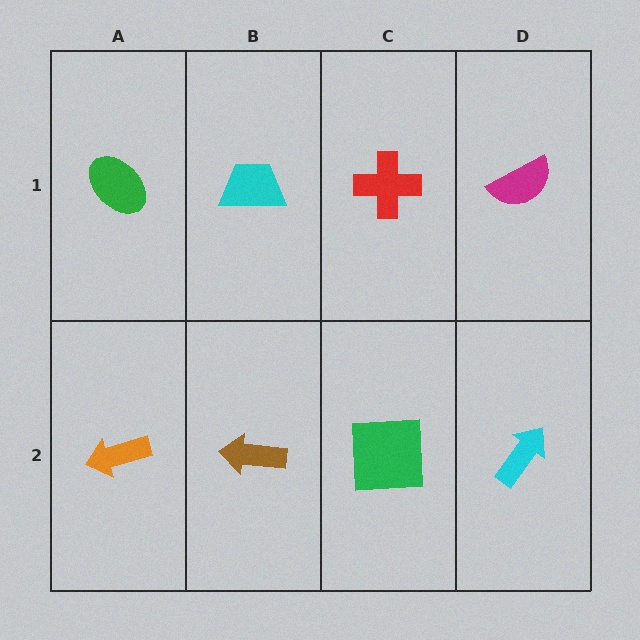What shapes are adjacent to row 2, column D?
A magenta semicircle (row 1, column D), a green square (row 2, column C).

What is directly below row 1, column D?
A cyan arrow.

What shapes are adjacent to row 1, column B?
A brown arrow (row 2, column B), a green ellipse (row 1, column A), a red cross (row 1, column C).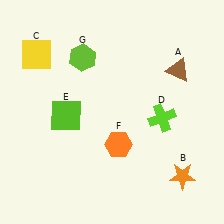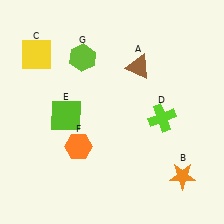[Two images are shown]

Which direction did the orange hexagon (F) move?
The orange hexagon (F) moved left.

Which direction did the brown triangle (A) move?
The brown triangle (A) moved left.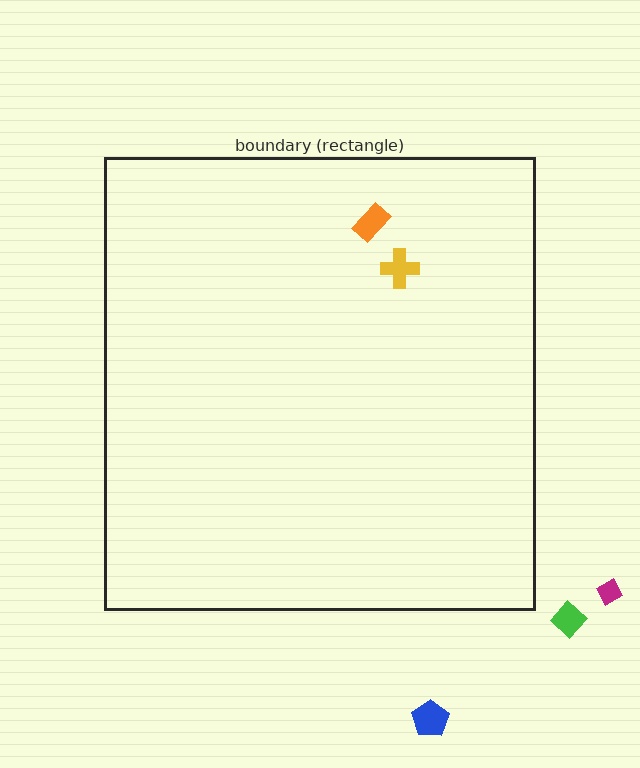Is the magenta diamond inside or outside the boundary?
Outside.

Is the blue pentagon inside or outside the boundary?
Outside.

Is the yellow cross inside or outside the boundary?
Inside.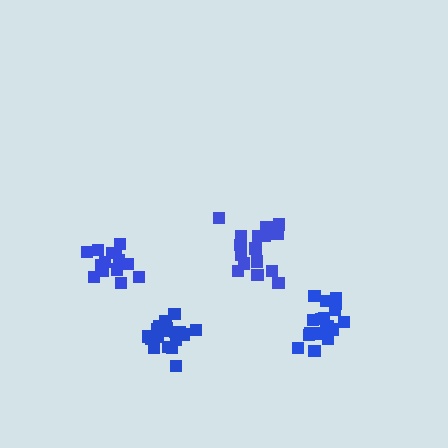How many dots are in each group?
Group 1: 14 dots, Group 2: 19 dots, Group 3: 18 dots, Group 4: 18 dots (69 total).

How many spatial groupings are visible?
There are 4 spatial groupings.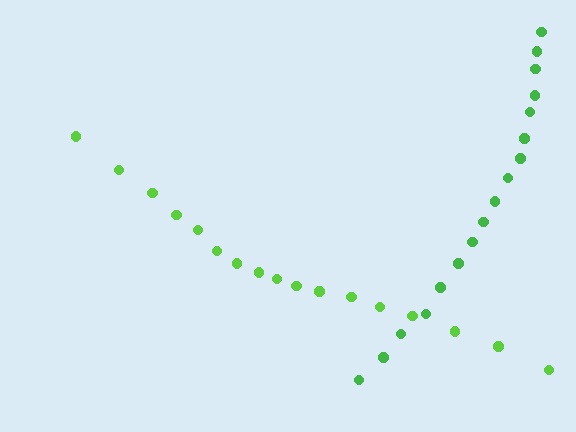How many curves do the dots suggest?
There are 2 distinct paths.